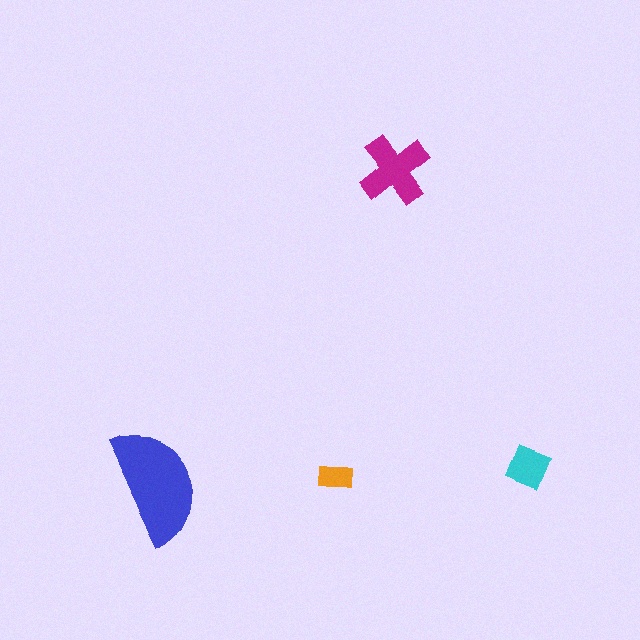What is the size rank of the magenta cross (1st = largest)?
2nd.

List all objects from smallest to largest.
The orange rectangle, the cyan diamond, the magenta cross, the blue semicircle.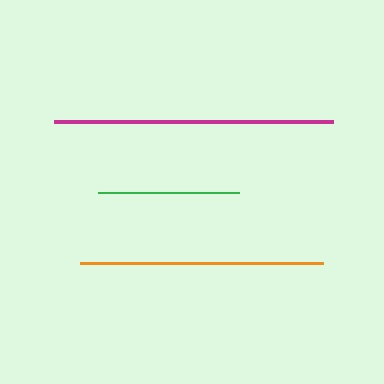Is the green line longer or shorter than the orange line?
The orange line is longer than the green line.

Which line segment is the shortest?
The green line is the shortest at approximately 142 pixels.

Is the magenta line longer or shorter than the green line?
The magenta line is longer than the green line.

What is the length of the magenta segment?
The magenta segment is approximately 279 pixels long.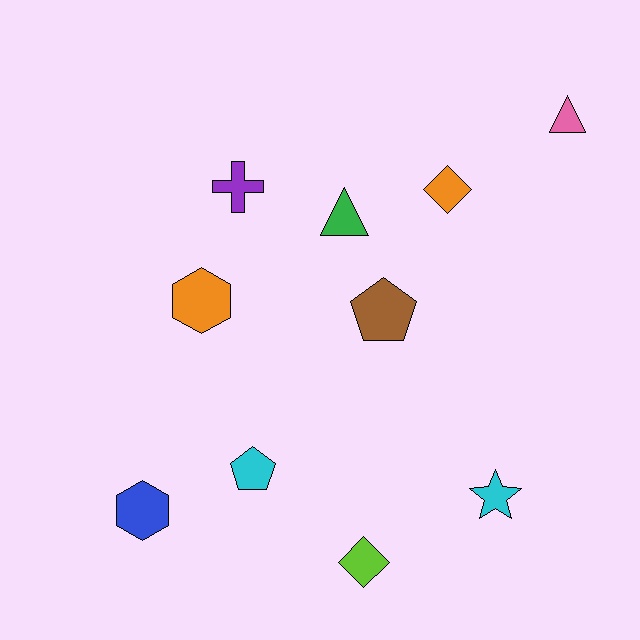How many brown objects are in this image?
There is 1 brown object.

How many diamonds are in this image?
There are 2 diamonds.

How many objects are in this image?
There are 10 objects.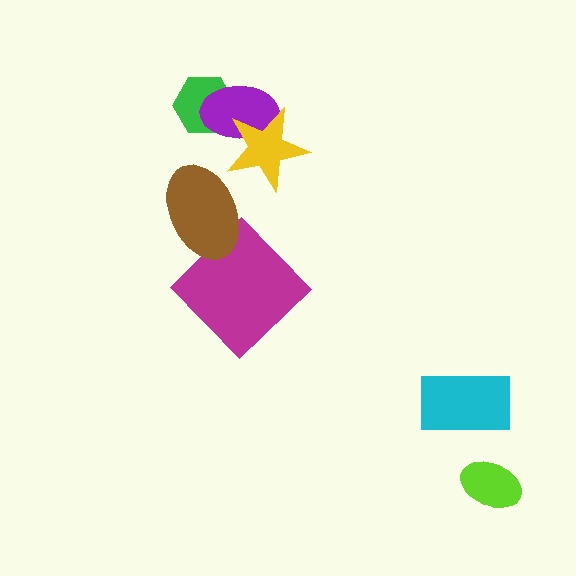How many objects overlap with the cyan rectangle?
0 objects overlap with the cyan rectangle.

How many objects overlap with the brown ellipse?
1 object overlaps with the brown ellipse.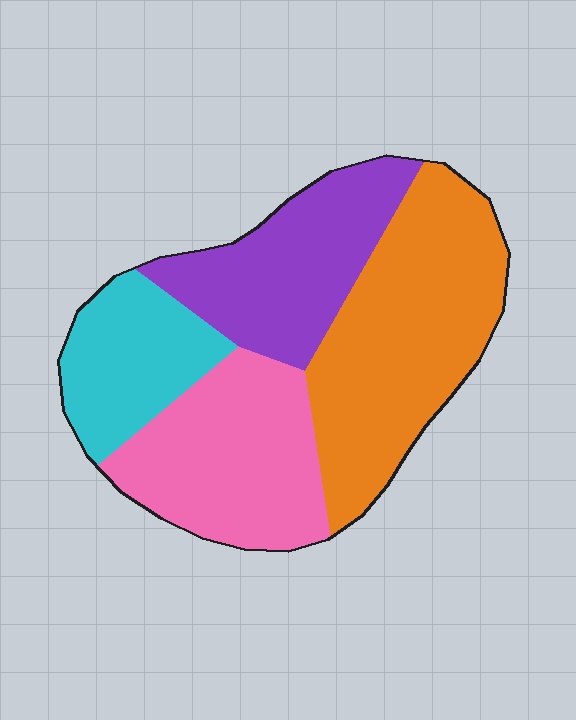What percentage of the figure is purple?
Purple covers 23% of the figure.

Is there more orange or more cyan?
Orange.